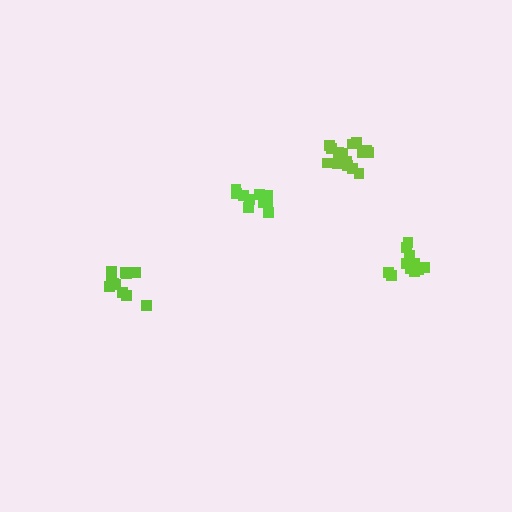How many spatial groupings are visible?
There are 4 spatial groupings.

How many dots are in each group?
Group 1: 12 dots, Group 2: 11 dots, Group 3: 10 dots, Group 4: 15 dots (48 total).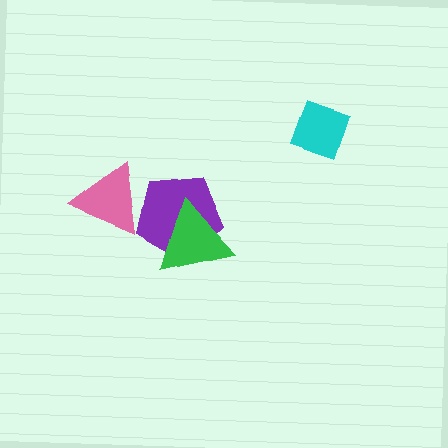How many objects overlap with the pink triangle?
1 object overlaps with the pink triangle.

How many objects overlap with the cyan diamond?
0 objects overlap with the cyan diamond.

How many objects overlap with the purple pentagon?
2 objects overlap with the purple pentagon.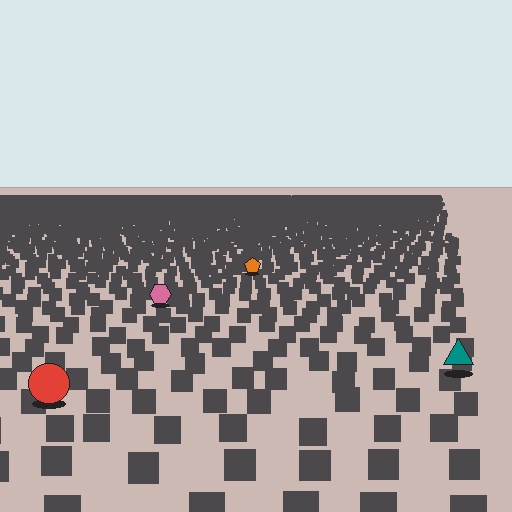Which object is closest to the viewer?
The red circle is closest. The texture marks near it are larger and more spread out.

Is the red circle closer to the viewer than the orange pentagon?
Yes. The red circle is closer — you can tell from the texture gradient: the ground texture is coarser near it.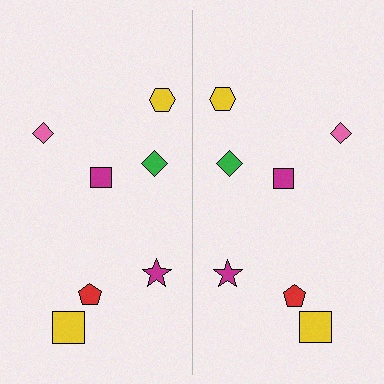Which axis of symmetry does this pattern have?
The pattern has a vertical axis of symmetry running through the center of the image.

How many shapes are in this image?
There are 14 shapes in this image.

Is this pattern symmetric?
Yes, this pattern has bilateral (reflection) symmetry.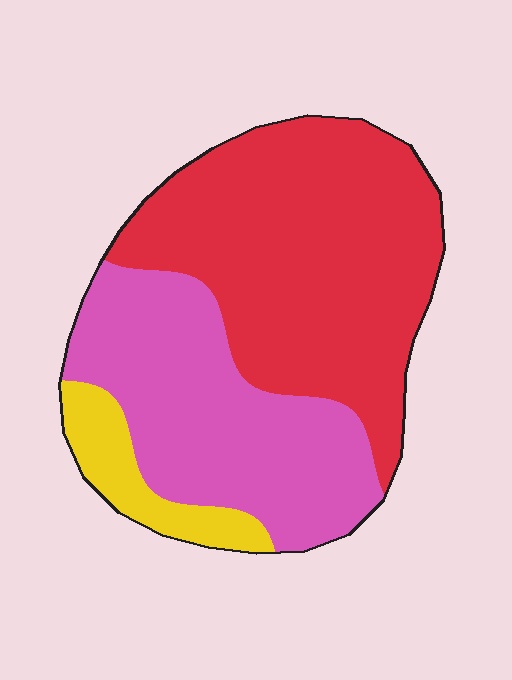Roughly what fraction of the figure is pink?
Pink takes up about three eighths (3/8) of the figure.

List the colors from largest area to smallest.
From largest to smallest: red, pink, yellow.